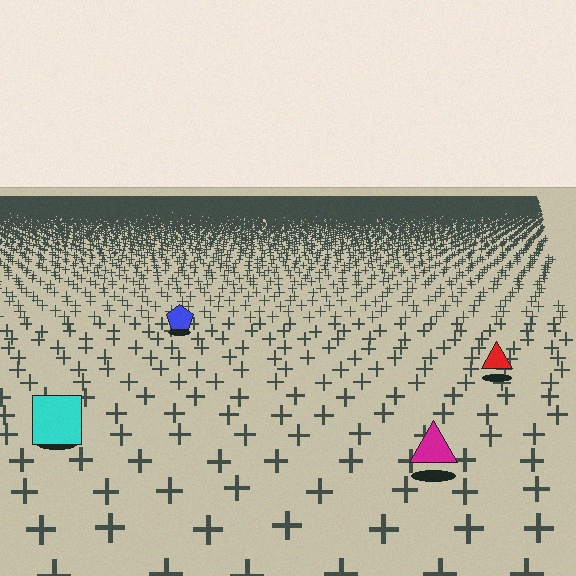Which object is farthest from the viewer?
The blue pentagon is farthest from the viewer. It appears smaller and the ground texture around it is denser.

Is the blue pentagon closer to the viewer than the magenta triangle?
No. The magenta triangle is closer — you can tell from the texture gradient: the ground texture is coarser near it.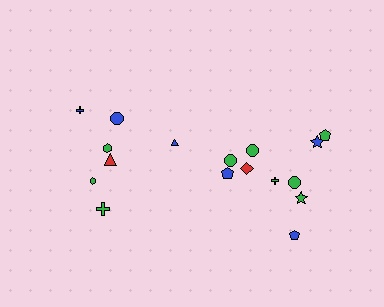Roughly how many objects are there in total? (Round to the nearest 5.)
Roughly 15 objects in total.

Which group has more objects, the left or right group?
The right group.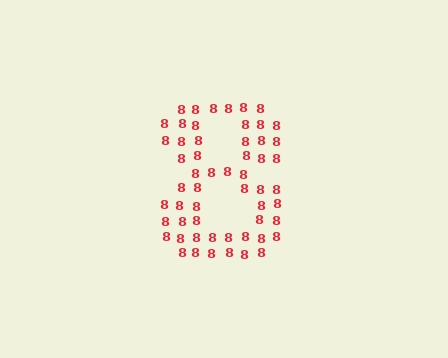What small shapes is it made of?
It is made of small digit 8's.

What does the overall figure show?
The overall figure shows the digit 8.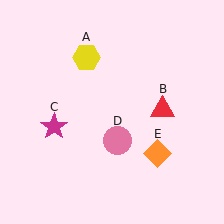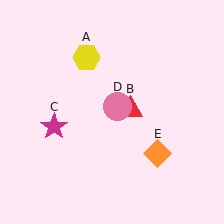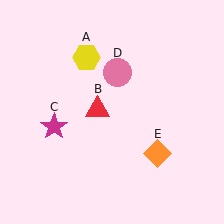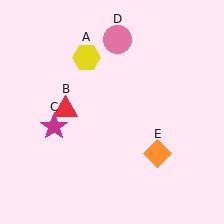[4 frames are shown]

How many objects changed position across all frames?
2 objects changed position: red triangle (object B), pink circle (object D).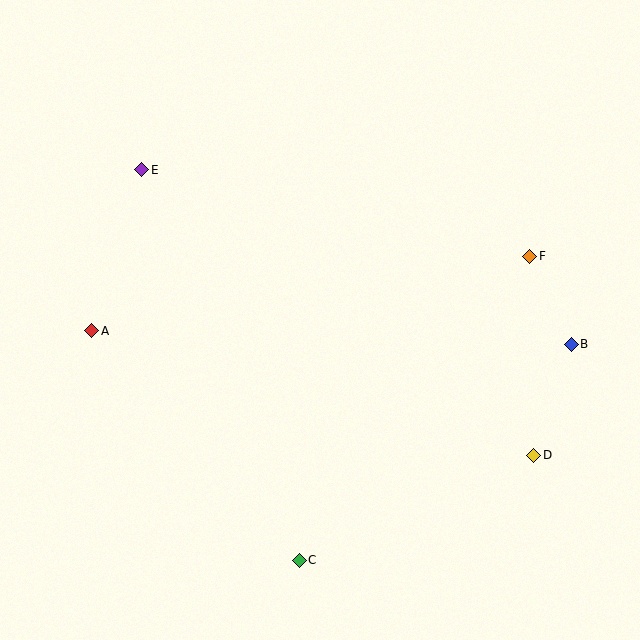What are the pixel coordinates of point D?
Point D is at (534, 456).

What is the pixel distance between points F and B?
The distance between F and B is 97 pixels.